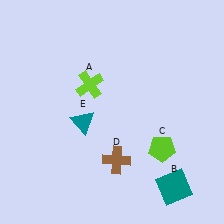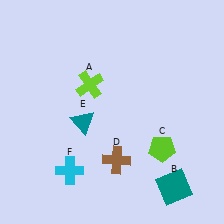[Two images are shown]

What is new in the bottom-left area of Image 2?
A cyan cross (F) was added in the bottom-left area of Image 2.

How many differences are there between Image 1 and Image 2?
There is 1 difference between the two images.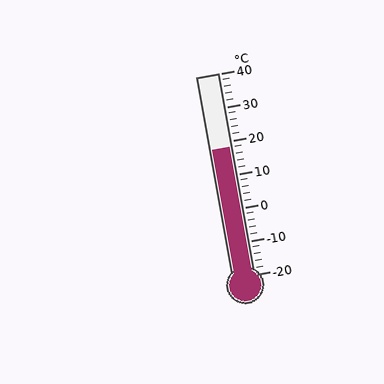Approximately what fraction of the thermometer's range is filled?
The thermometer is filled to approximately 65% of its range.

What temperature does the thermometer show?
The thermometer shows approximately 18°C.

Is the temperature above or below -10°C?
The temperature is above -10°C.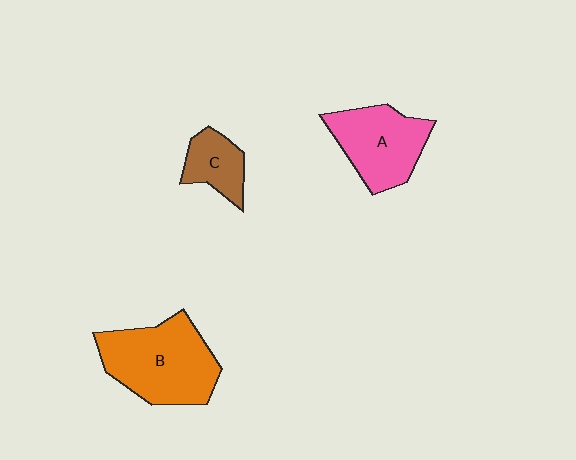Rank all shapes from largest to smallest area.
From largest to smallest: B (orange), A (pink), C (brown).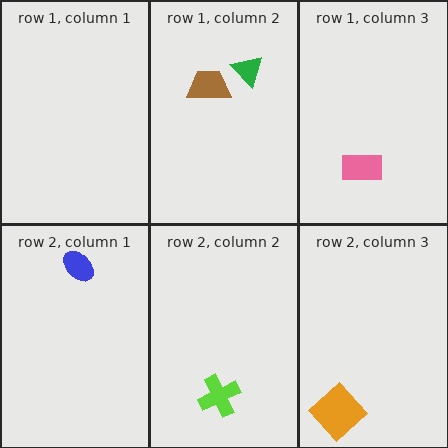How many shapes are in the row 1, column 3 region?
1.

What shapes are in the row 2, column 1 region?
The blue ellipse.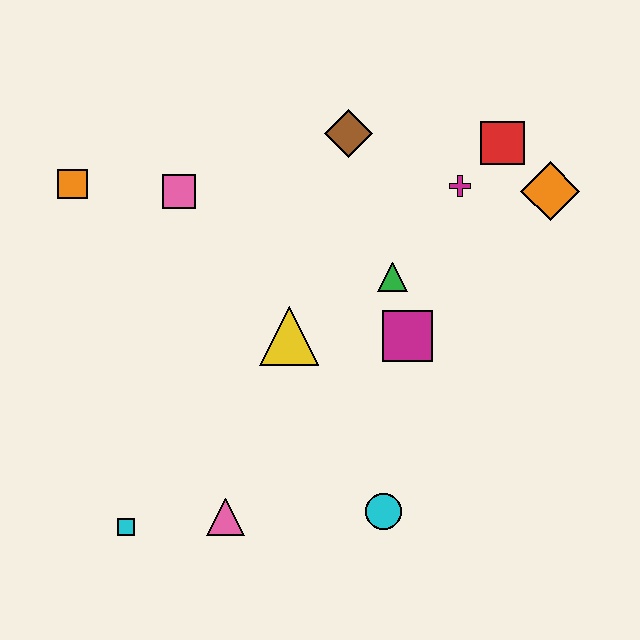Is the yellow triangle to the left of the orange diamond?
Yes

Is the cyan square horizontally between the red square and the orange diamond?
No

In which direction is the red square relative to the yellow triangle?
The red square is to the right of the yellow triangle.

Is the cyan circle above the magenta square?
No